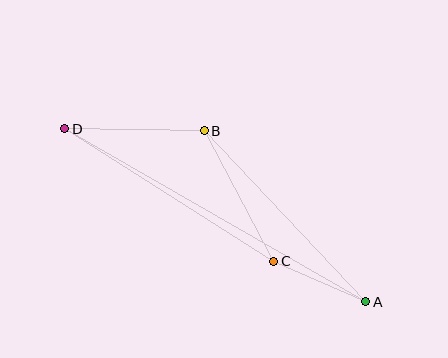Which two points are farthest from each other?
Points A and D are farthest from each other.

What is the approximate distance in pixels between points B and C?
The distance between B and C is approximately 148 pixels.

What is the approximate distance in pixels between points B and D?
The distance between B and D is approximately 140 pixels.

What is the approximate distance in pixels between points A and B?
The distance between A and B is approximately 235 pixels.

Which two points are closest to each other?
Points A and C are closest to each other.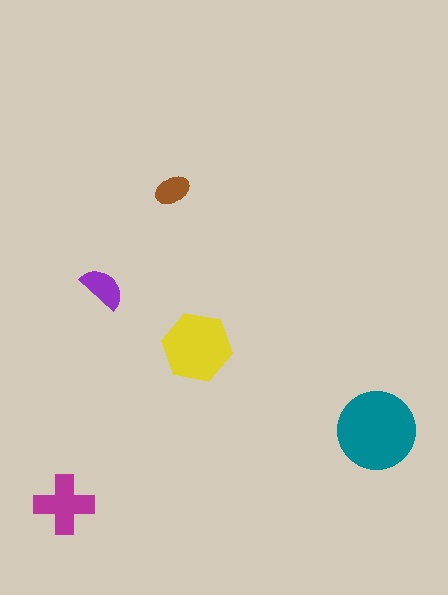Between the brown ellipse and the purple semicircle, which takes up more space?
The purple semicircle.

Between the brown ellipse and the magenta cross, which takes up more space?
The magenta cross.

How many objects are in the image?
There are 5 objects in the image.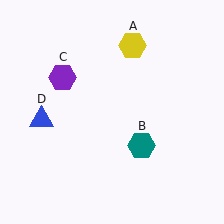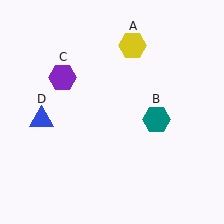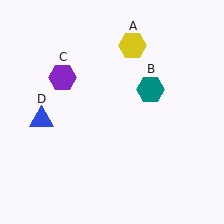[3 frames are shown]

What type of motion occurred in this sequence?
The teal hexagon (object B) rotated counterclockwise around the center of the scene.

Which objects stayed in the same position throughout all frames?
Yellow hexagon (object A) and purple hexagon (object C) and blue triangle (object D) remained stationary.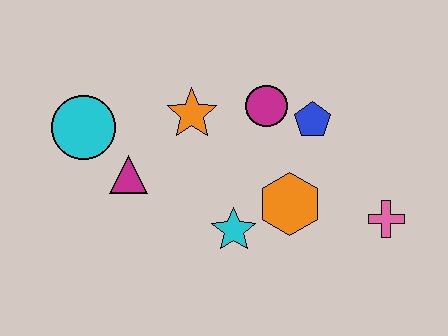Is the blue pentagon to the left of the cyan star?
No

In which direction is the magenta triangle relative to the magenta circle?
The magenta triangle is to the left of the magenta circle.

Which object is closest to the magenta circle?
The blue pentagon is closest to the magenta circle.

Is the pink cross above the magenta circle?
No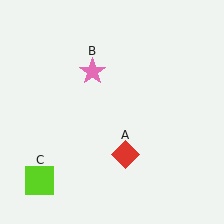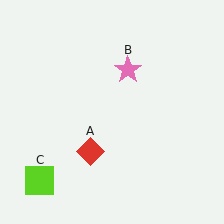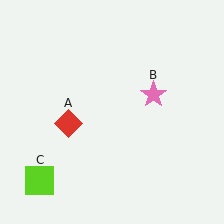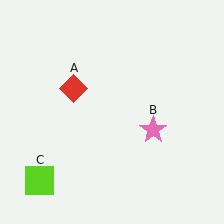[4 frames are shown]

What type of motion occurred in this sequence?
The red diamond (object A), pink star (object B) rotated clockwise around the center of the scene.